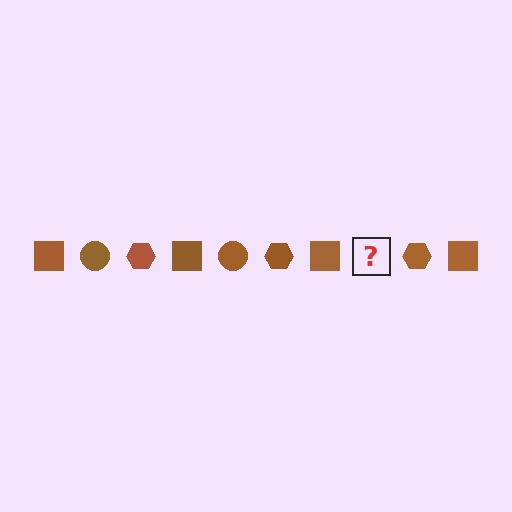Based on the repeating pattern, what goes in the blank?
The blank should be a brown circle.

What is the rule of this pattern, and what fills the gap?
The rule is that the pattern cycles through square, circle, hexagon shapes in brown. The gap should be filled with a brown circle.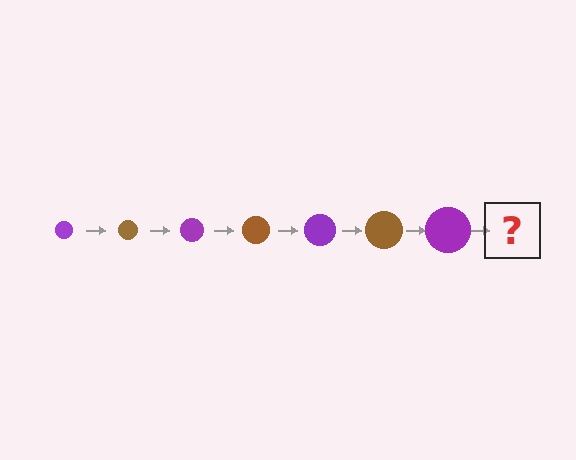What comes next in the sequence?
The next element should be a brown circle, larger than the previous one.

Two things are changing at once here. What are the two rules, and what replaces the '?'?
The two rules are that the circle grows larger each step and the color cycles through purple and brown. The '?' should be a brown circle, larger than the previous one.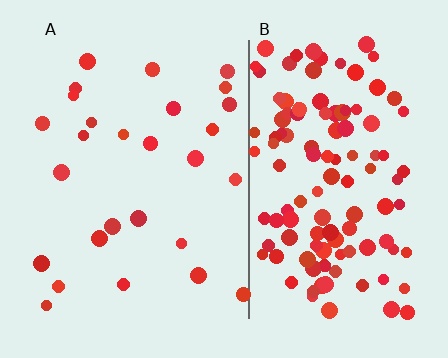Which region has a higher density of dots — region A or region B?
B (the right).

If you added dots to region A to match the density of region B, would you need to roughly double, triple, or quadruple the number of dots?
Approximately quadruple.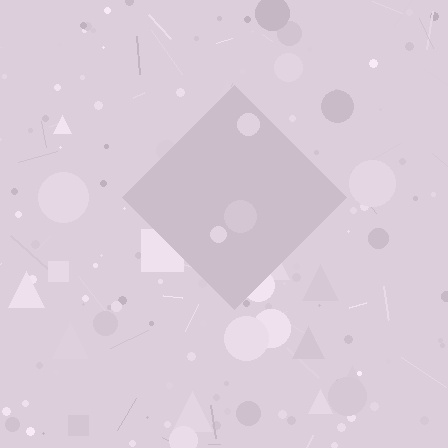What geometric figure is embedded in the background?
A diamond is embedded in the background.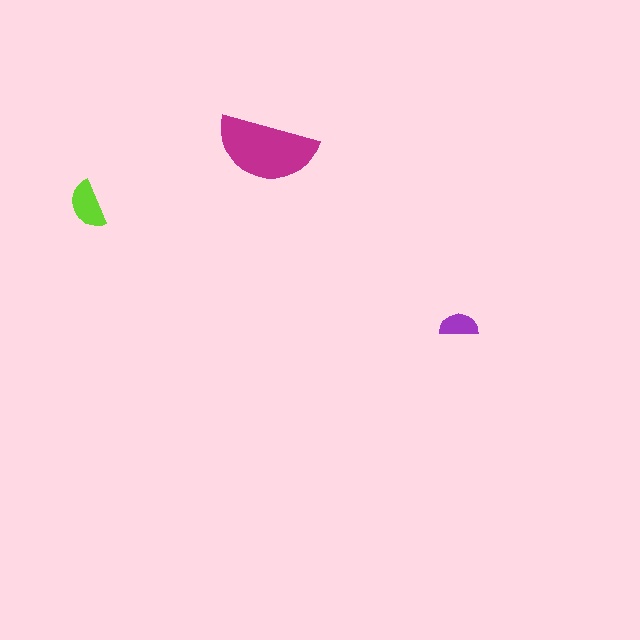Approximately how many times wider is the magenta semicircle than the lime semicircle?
About 2 times wider.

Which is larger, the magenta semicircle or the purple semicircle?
The magenta one.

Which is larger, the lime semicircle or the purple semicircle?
The lime one.